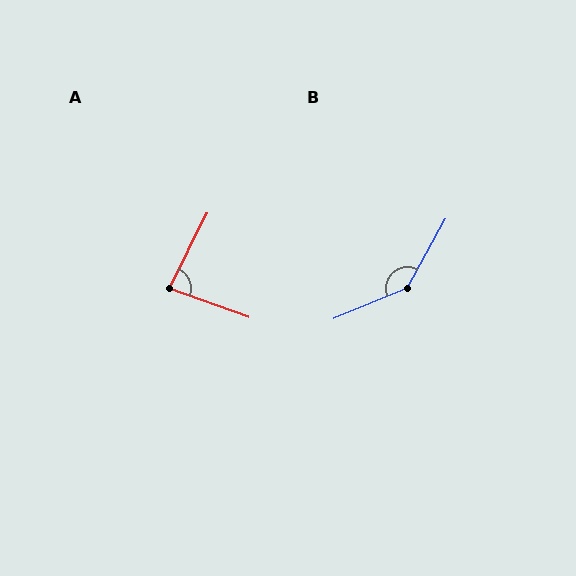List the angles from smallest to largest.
A (83°), B (141°).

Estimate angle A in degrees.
Approximately 83 degrees.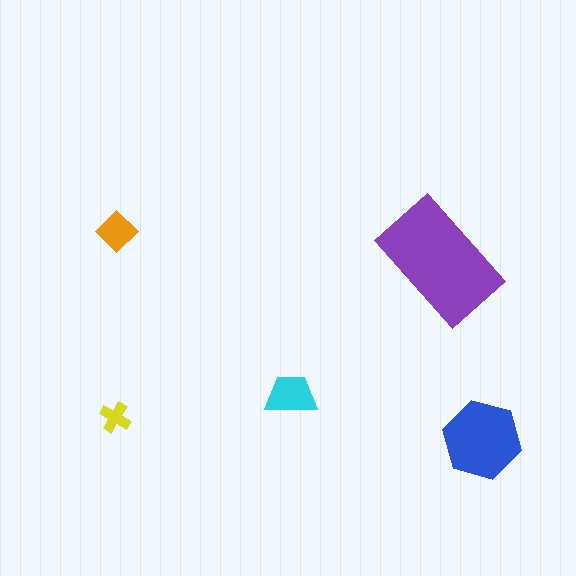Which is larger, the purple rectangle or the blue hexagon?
The purple rectangle.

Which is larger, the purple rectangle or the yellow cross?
The purple rectangle.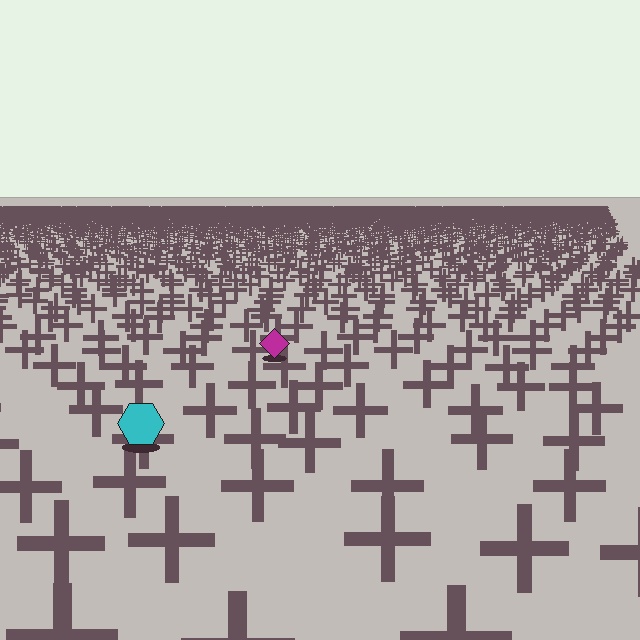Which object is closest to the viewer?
The cyan hexagon is closest. The texture marks near it are larger and more spread out.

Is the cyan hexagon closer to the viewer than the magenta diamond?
Yes. The cyan hexagon is closer — you can tell from the texture gradient: the ground texture is coarser near it.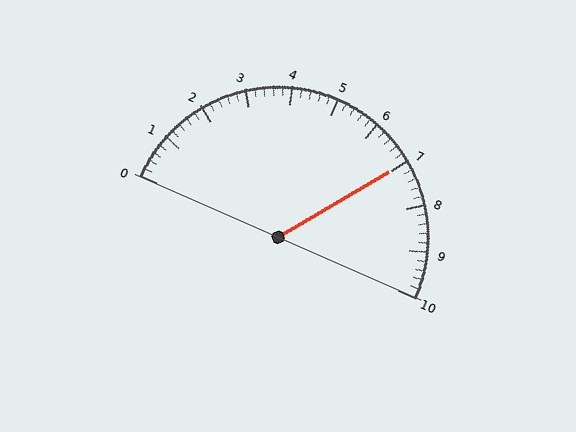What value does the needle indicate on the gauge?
The needle indicates approximately 7.0.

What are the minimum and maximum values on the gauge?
The gauge ranges from 0 to 10.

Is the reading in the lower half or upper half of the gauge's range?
The reading is in the upper half of the range (0 to 10).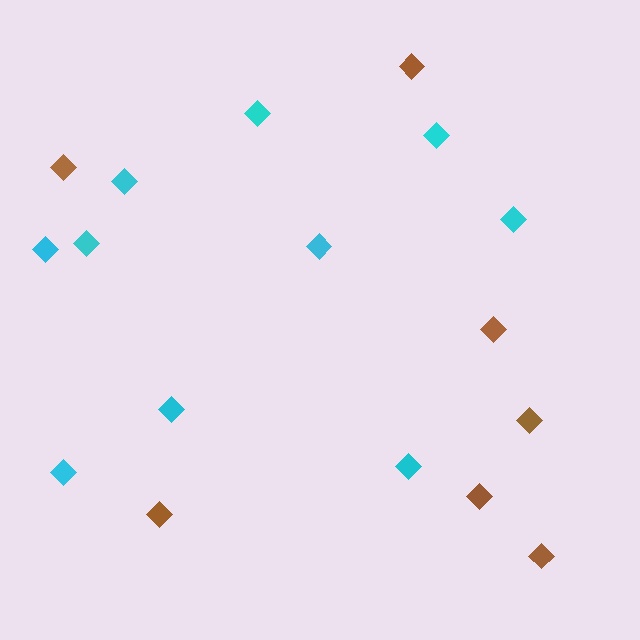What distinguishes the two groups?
There are 2 groups: one group of brown diamonds (7) and one group of cyan diamonds (10).